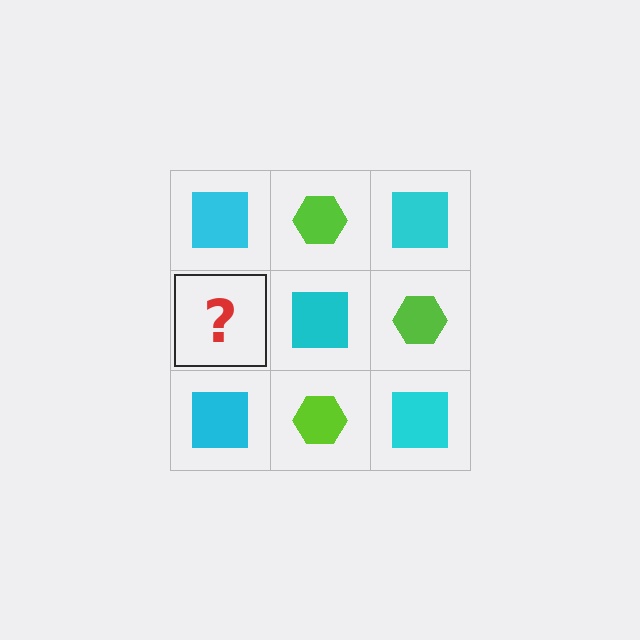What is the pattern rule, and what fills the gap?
The rule is that it alternates cyan square and lime hexagon in a checkerboard pattern. The gap should be filled with a lime hexagon.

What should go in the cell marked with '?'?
The missing cell should contain a lime hexagon.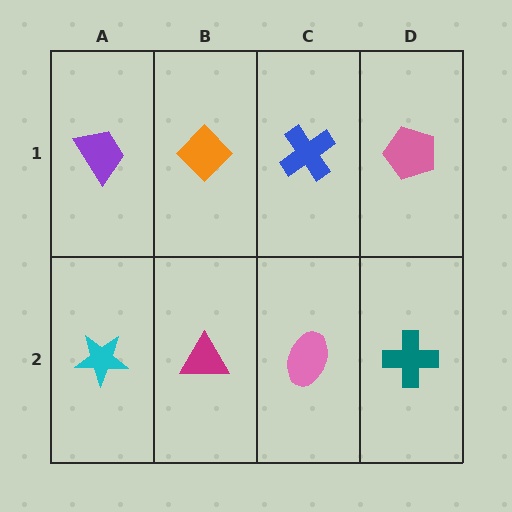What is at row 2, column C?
A pink ellipse.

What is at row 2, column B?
A magenta triangle.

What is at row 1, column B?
An orange diamond.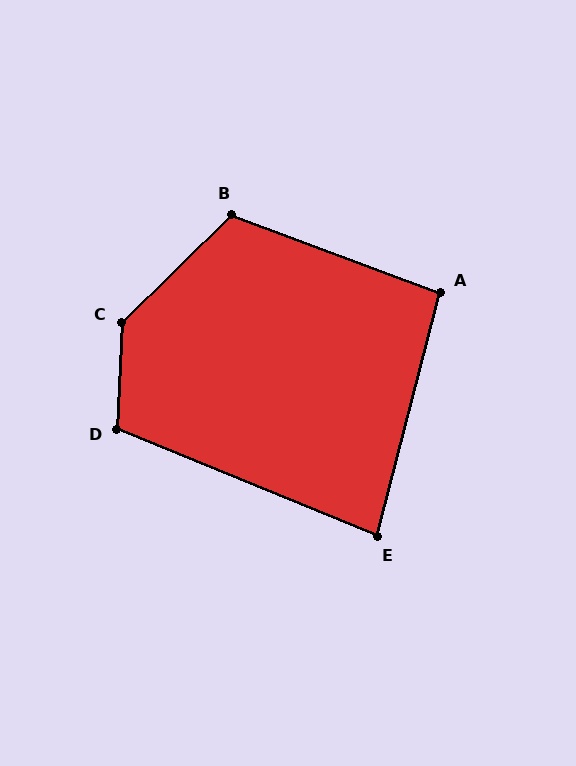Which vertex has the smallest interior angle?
E, at approximately 82 degrees.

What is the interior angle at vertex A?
Approximately 96 degrees (obtuse).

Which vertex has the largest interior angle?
C, at approximately 137 degrees.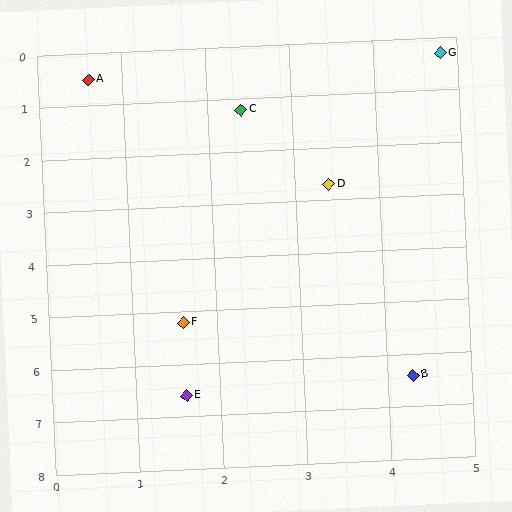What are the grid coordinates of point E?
Point E is at approximately (1.6, 6.6).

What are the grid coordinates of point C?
Point C is at approximately (2.4, 1.2).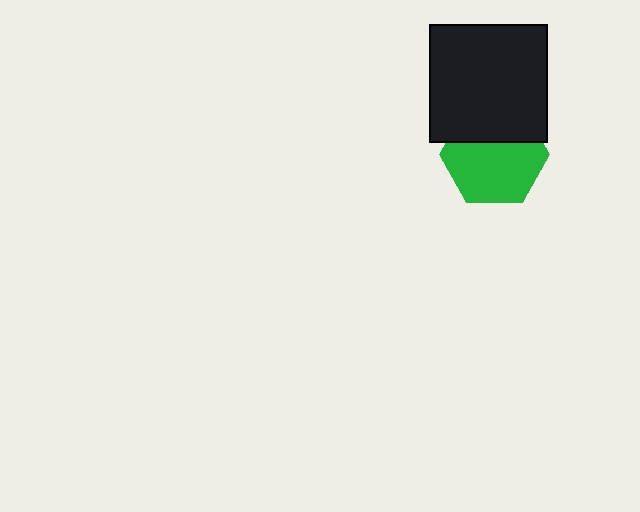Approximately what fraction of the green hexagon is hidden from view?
Roughly 36% of the green hexagon is hidden behind the black square.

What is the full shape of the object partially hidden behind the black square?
The partially hidden object is a green hexagon.